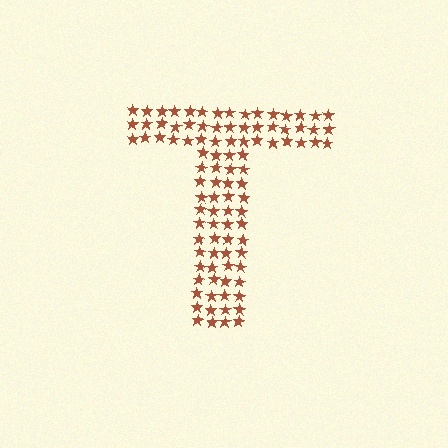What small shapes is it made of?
It is made of small stars.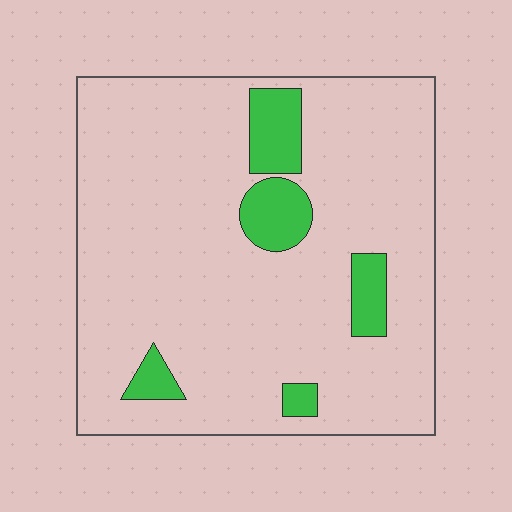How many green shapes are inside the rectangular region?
5.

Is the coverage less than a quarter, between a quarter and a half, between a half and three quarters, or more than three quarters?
Less than a quarter.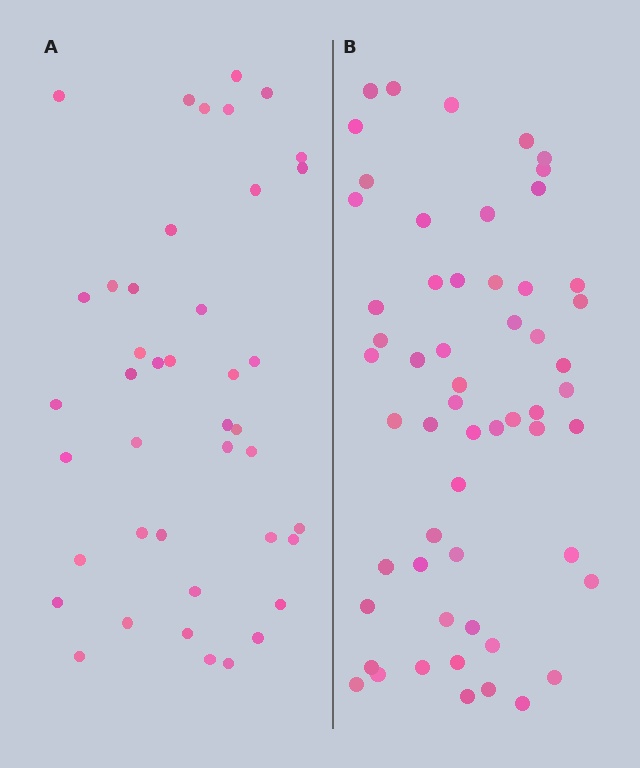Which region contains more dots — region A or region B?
Region B (the right region) has more dots.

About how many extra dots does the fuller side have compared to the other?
Region B has approximately 15 more dots than region A.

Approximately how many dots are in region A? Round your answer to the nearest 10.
About 40 dots. (The exact count is 42, which rounds to 40.)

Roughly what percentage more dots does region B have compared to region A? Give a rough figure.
About 35% more.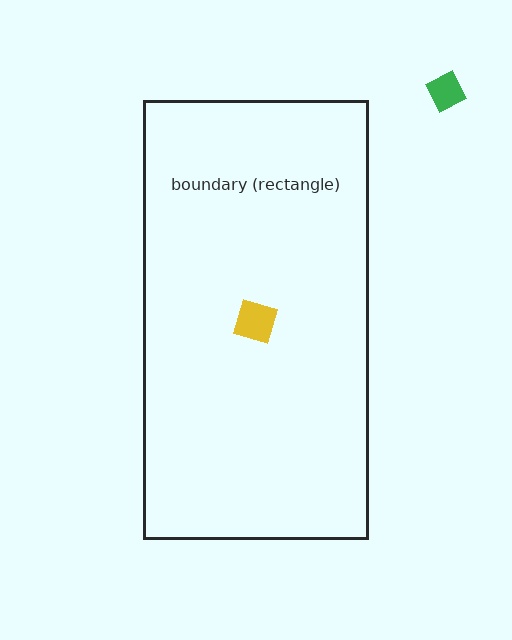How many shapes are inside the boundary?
1 inside, 1 outside.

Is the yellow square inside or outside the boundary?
Inside.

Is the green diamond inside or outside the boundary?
Outside.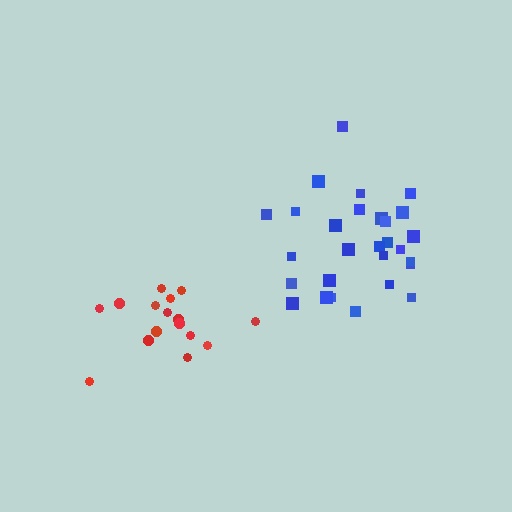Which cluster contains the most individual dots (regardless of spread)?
Blue (28).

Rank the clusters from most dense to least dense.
red, blue.